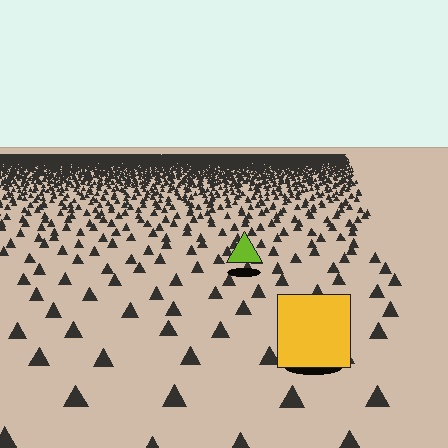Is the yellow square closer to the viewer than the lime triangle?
Yes. The yellow square is closer — you can tell from the texture gradient: the ground texture is coarser near it.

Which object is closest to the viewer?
The yellow square is closest. The texture marks near it are larger and more spread out.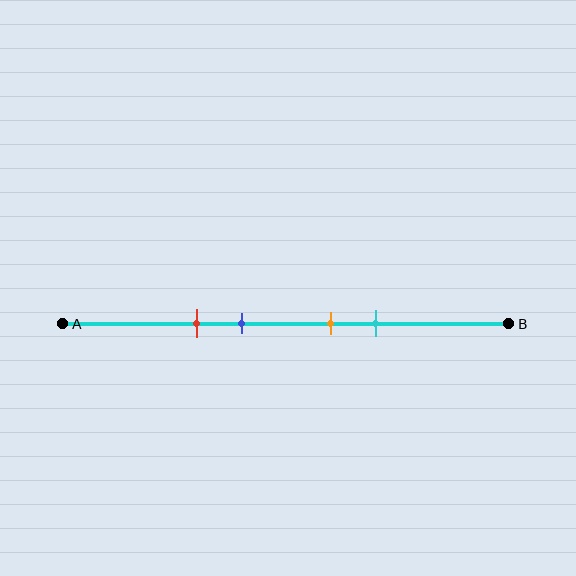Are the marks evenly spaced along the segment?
No, the marks are not evenly spaced.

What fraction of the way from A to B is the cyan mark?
The cyan mark is approximately 70% (0.7) of the way from A to B.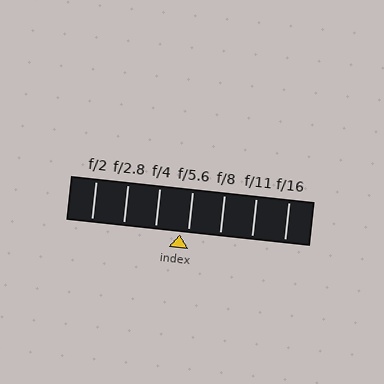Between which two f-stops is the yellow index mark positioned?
The index mark is between f/4 and f/5.6.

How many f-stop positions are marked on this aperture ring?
There are 7 f-stop positions marked.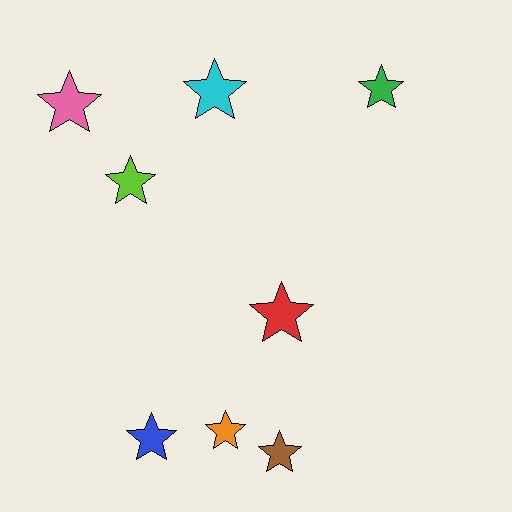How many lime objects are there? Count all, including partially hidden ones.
There is 1 lime object.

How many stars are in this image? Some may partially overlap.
There are 8 stars.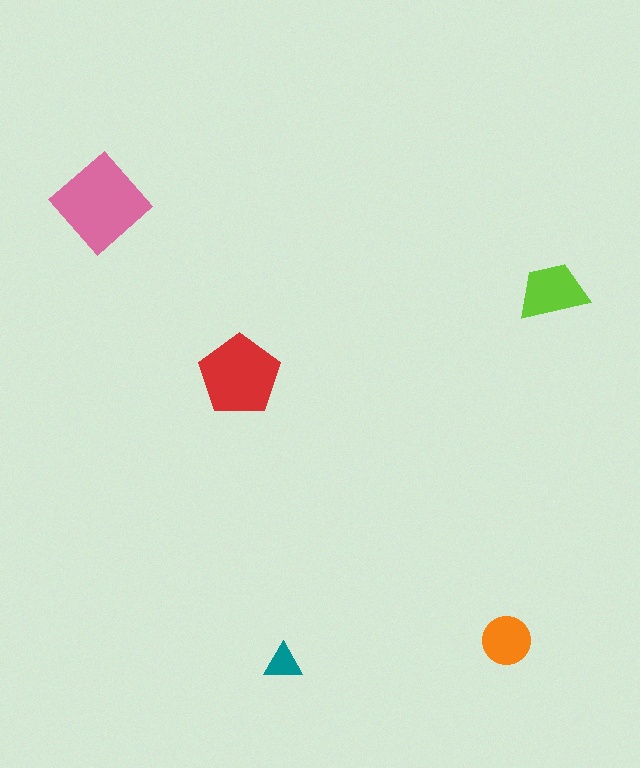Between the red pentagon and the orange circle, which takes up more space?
The red pentagon.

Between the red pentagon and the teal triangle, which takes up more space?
The red pentagon.